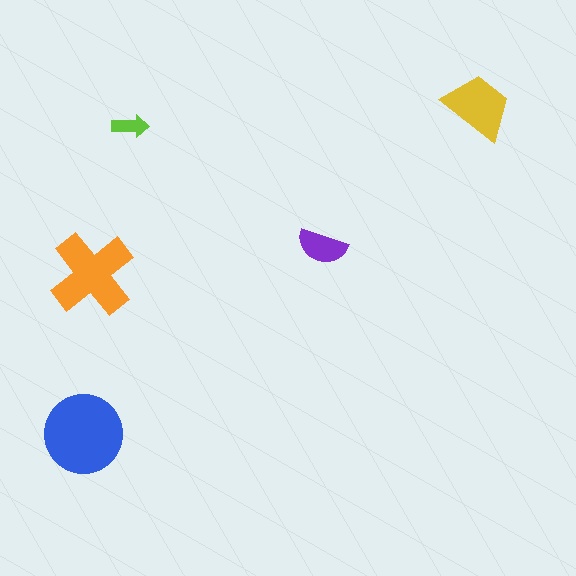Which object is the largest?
The blue circle.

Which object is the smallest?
The lime arrow.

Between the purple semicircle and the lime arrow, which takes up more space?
The purple semicircle.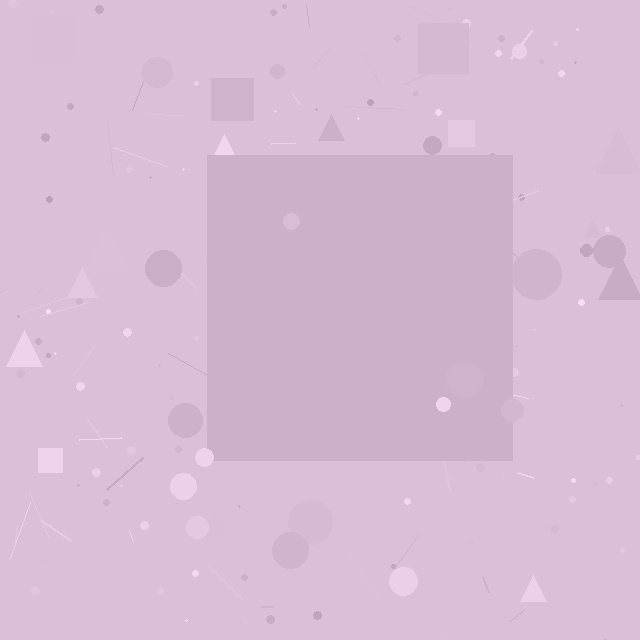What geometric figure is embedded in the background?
A square is embedded in the background.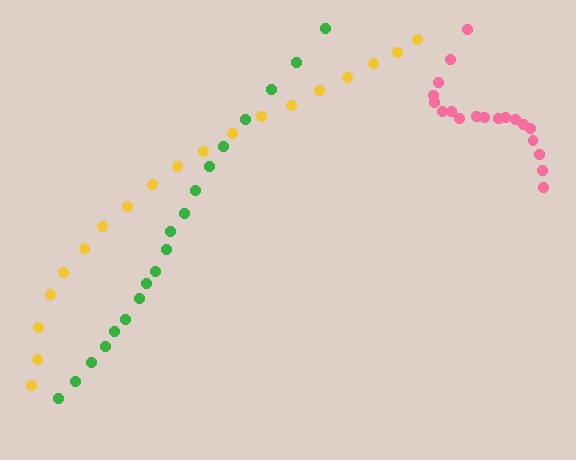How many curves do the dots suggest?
There are 3 distinct paths.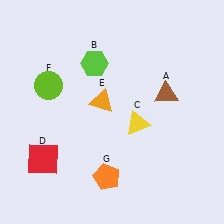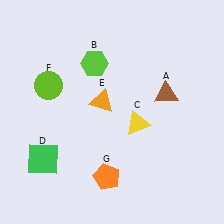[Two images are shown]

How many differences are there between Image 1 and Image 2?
There is 1 difference between the two images.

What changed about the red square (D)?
In Image 1, D is red. In Image 2, it changed to green.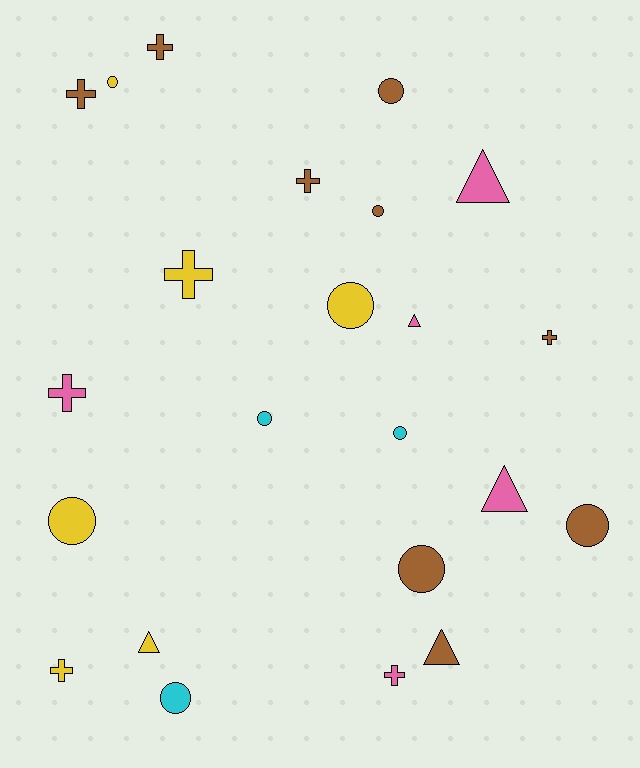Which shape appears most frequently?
Circle, with 10 objects.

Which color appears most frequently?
Brown, with 9 objects.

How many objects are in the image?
There are 23 objects.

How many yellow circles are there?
There are 3 yellow circles.